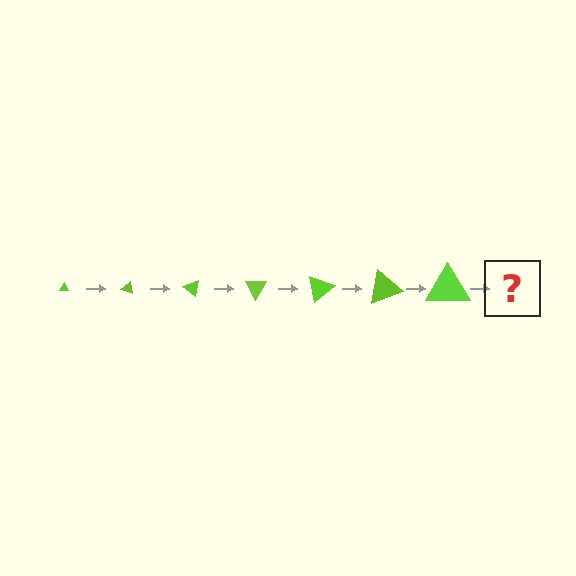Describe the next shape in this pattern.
It should be a triangle, larger than the previous one and rotated 140 degrees from the start.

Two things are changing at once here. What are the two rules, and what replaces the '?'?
The two rules are that the triangle grows larger each step and it rotates 20 degrees each step. The '?' should be a triangle, larger than the previous one and rotated 140 degrees from the start.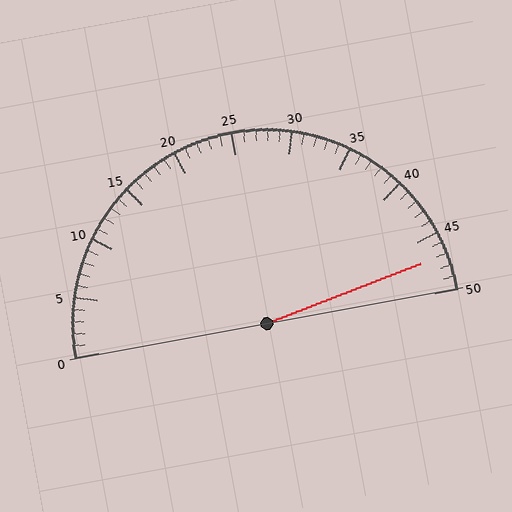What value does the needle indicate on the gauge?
The needle indicates approximately 47.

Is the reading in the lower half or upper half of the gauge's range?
The reading is in the upper half of the range (0 to 50).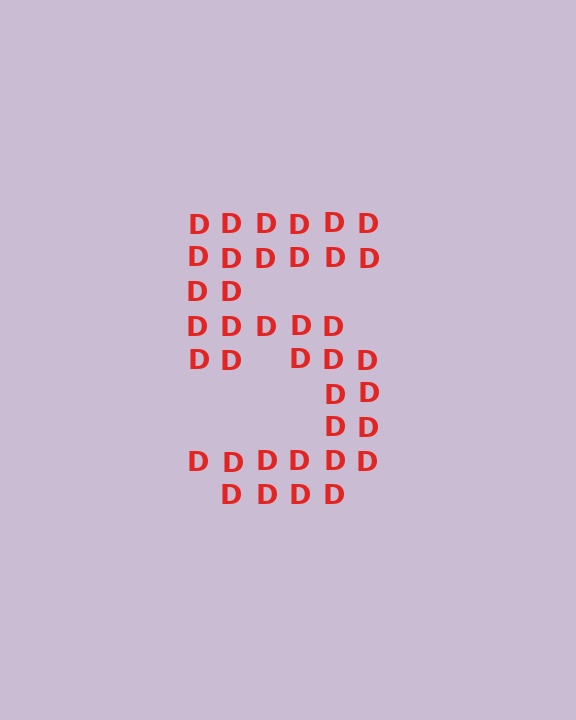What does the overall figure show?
The overall figure shows the digit 5.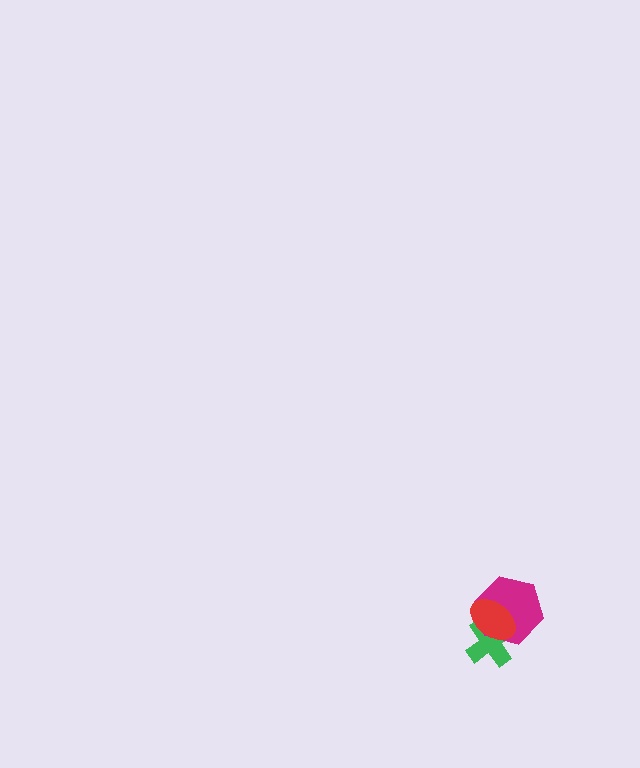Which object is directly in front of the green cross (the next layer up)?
The magenta hexagon is directly in front of the green cross.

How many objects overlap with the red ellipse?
2 objects overlap with the red ellipse.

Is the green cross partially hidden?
Yes, it is partially covered by another shape.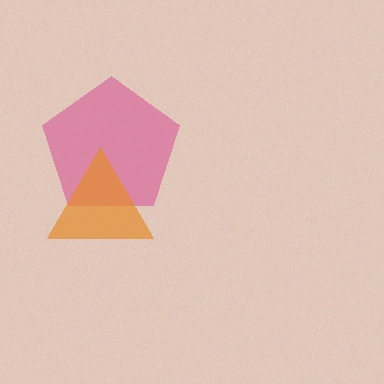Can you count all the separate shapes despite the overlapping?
Yes, there are 2 separate shapes.